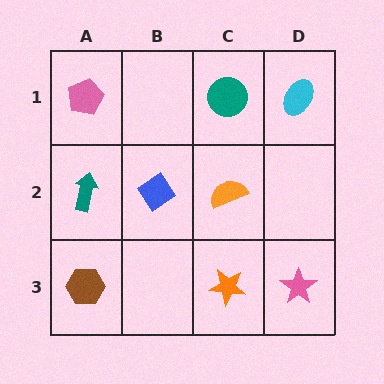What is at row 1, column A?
A pink pentagon.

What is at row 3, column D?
A pink star.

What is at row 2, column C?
An orange semicircle.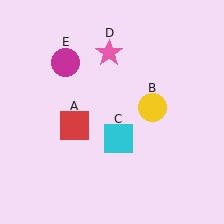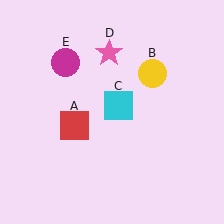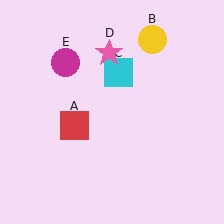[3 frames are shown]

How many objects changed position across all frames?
2 objects changed position: yellow circle (object B), cyan square (object C).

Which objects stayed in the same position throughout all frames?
Red square (object A) and pink star (object D) and magenta circle (object E) remained stationary.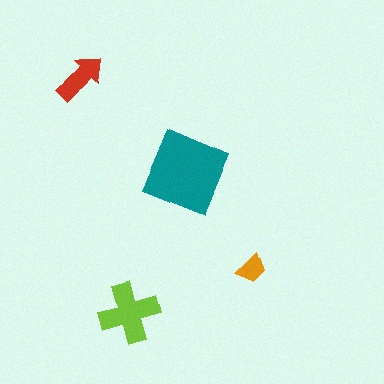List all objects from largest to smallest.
The teal square, the lime cross, the red arrow, the orange trapezoid.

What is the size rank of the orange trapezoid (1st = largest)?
4th.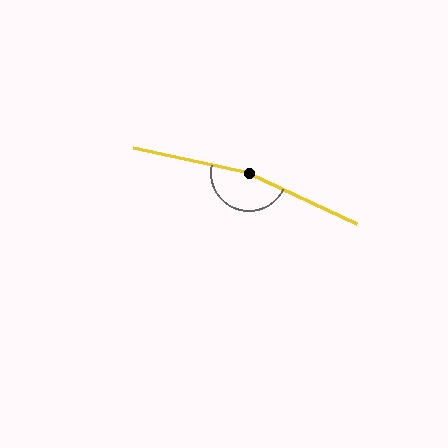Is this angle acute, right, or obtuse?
It is obtuse.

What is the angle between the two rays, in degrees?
Approximately 167 degrees.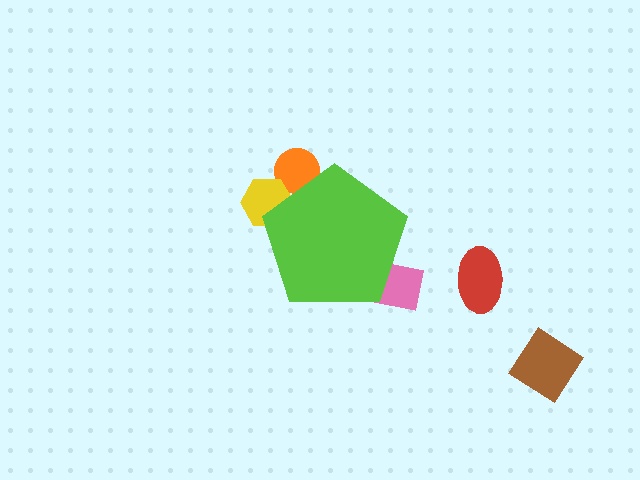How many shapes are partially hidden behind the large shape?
3 shapes are partially hidden.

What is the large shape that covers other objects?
A lime pentagon.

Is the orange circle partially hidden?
Yes, the orange circle is partially hidden behind the lime pentagon.